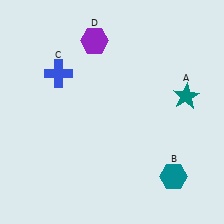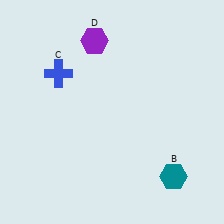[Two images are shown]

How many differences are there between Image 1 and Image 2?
There is 1 difference between the two images.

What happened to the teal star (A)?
The teal star (A) was removed in Image 2. It was in the top-right area of Image 1.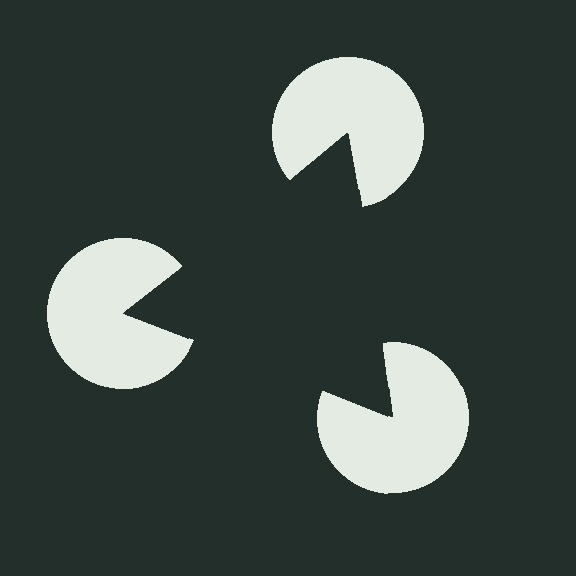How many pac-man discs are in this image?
There are 3 — one at each vertex of the illusory triangle.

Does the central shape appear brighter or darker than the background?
It typically appears slightly darker than the background, even though no actual brightness change is drawn.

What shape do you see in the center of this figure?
An illusory triangle — its edges are inferred from the aligned wedge cuts in the pac-man discs, not physically drawn.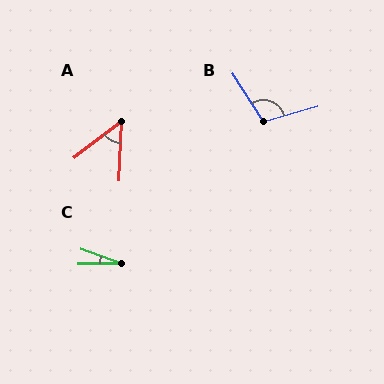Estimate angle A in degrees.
Approximately 50 degrees.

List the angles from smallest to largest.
C (20°), A (50°), B (107°).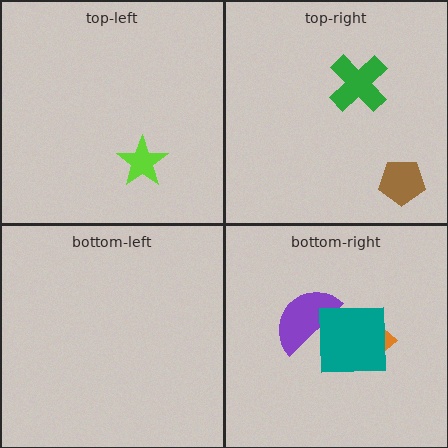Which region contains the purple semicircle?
The bottom-right region.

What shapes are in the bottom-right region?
The orange arrow, the purple semicircle, the teal square.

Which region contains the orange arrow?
The bottom-right region.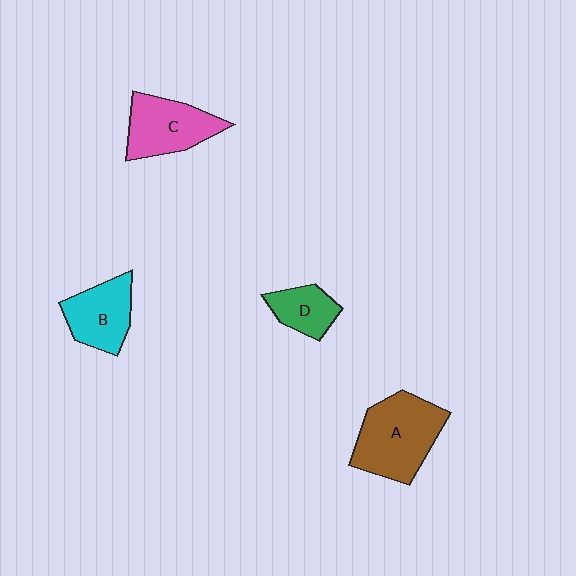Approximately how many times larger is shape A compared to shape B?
Approximately 1.5 times.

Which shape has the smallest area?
Shape D (green).